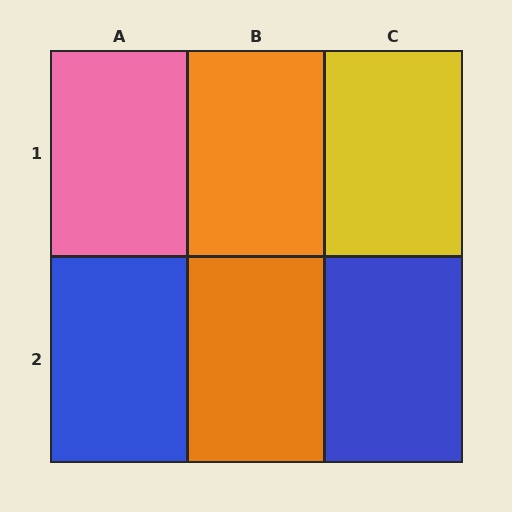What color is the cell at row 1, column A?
Pink.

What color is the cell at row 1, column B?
Orange.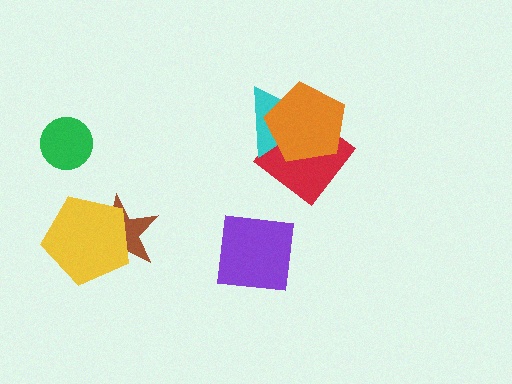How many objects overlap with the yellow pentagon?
1 object overlaps with the yellow pentagon.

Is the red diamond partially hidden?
Yes, it is partially covered by another shape.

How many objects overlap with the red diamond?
2 objects overlap with the red diamond.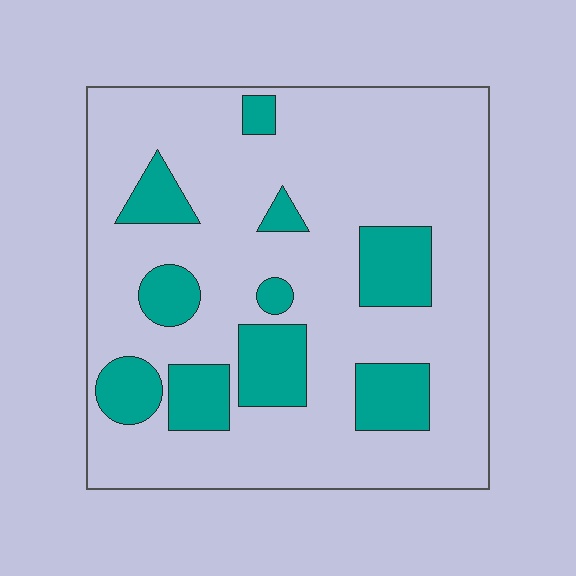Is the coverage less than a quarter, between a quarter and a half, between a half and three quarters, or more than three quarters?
Less than a quarter.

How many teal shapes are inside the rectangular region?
10.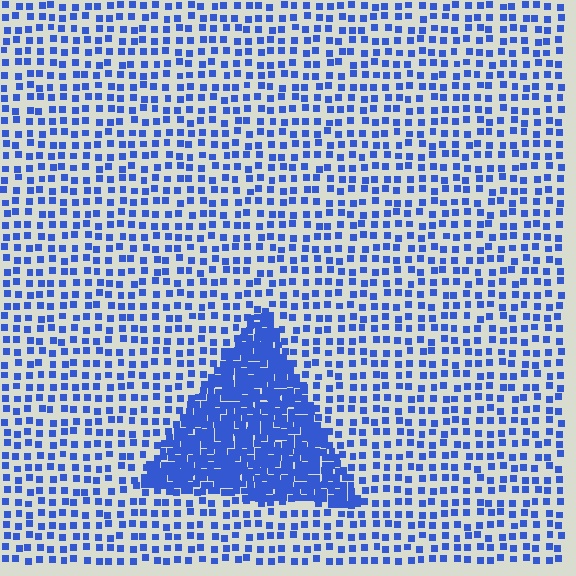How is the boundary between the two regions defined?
The boundary is defined by a change in element density (approximately 3.0x ratio). All elements are the same color, size, and shape.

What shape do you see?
I see a triangle.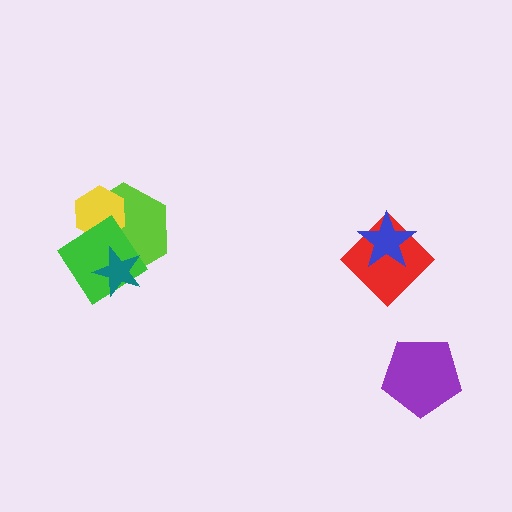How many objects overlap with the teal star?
2 objects overlap with the teal star.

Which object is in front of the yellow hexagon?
The green diamond is in front of the yellow hexagon.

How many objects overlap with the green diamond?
3 objects overlap with the green diamond.